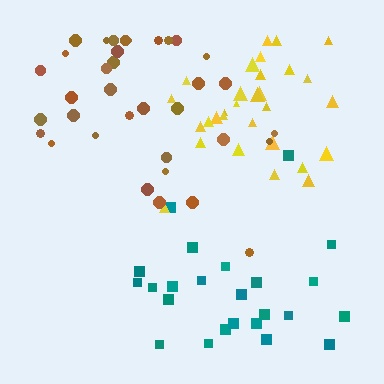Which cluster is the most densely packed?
Yellow.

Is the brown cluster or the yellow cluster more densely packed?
Yellow.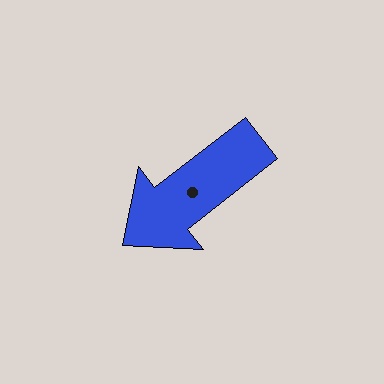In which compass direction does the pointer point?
Southwest.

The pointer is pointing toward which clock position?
Roughly 8 o'clock.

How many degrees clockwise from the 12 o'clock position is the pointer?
Approximately 232 degrees.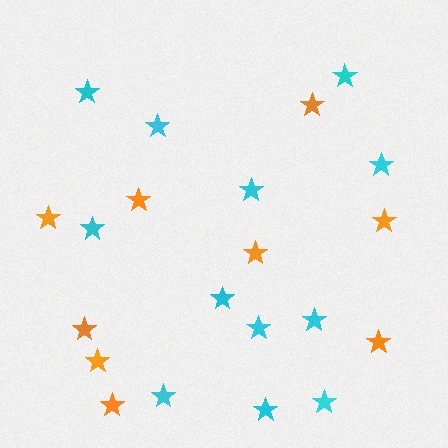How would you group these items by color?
There are 2 groups: one group of orange stars (9) and one group of cyan stars (12).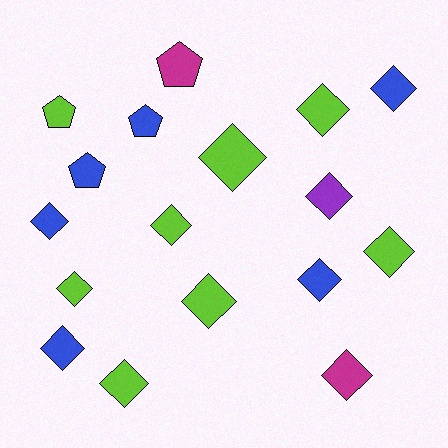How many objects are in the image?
There are 17 objects.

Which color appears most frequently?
Lime, with 8 objects.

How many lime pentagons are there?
There is 1 lime pentagon.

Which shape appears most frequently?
Diamond, with 13 objects.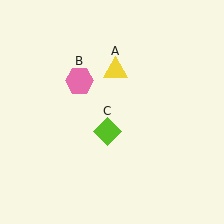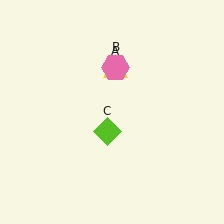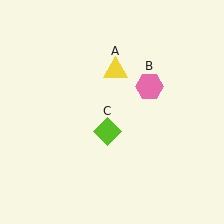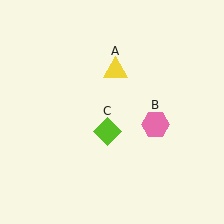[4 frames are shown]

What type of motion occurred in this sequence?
The pink hexagon (object B) rotated clockwise around the center of the scene.